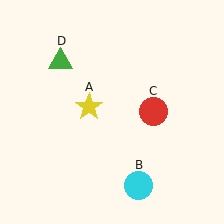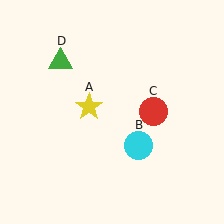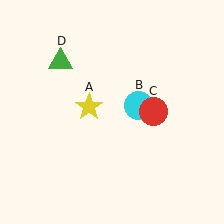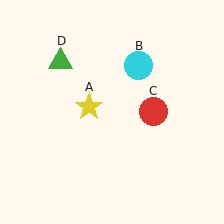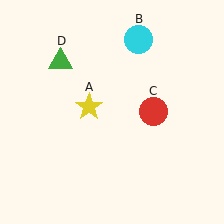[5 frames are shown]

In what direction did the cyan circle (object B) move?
The cyan circle (object B) moved up.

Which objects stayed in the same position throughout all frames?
Yellow star (object A) and red circle (object C) and green triangle (object D) remained stationary.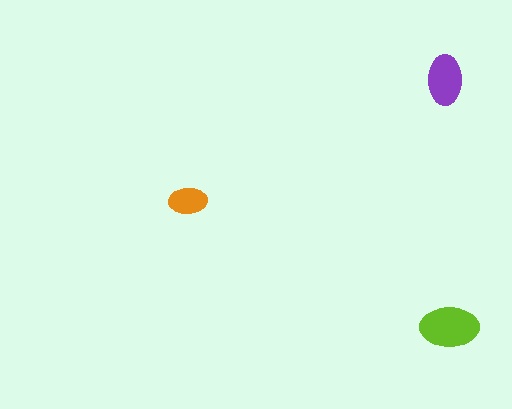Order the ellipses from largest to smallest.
the lime one, the purple one, the orange one.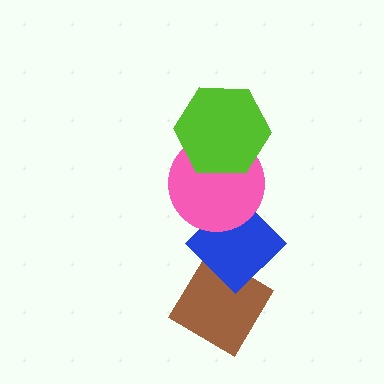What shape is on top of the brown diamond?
The blue diamond is on top of the brown diamond.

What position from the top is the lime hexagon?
The lime hexagon is 1st from the top.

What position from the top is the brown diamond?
The brown diamond is 4th from the top.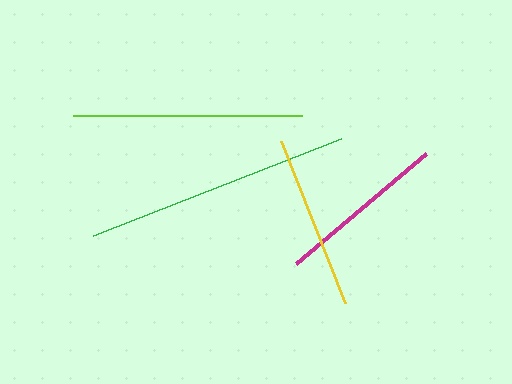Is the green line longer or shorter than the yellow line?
The green line is longer than the yellow line.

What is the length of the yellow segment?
The yellow segment is approximately 174 pixels long.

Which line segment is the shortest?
The magenta line is the shortest at approximately 171 pixels.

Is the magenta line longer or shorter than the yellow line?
The yellow line is longer than the magenta line.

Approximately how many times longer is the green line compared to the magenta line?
The green line is approximately 1.6 times the length of the magenta line.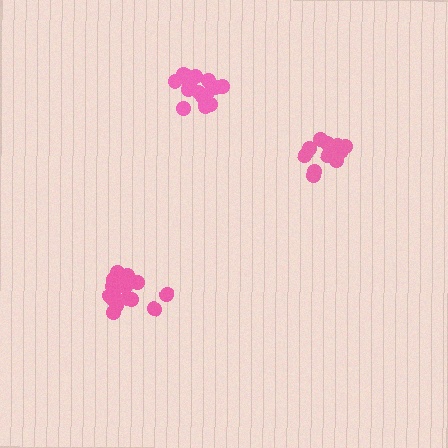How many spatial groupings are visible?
There are 3 spatial groupings.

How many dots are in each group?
Group 1: 16 dots, Group 2: 13 dots, Group 3: 17 dots (46 total).